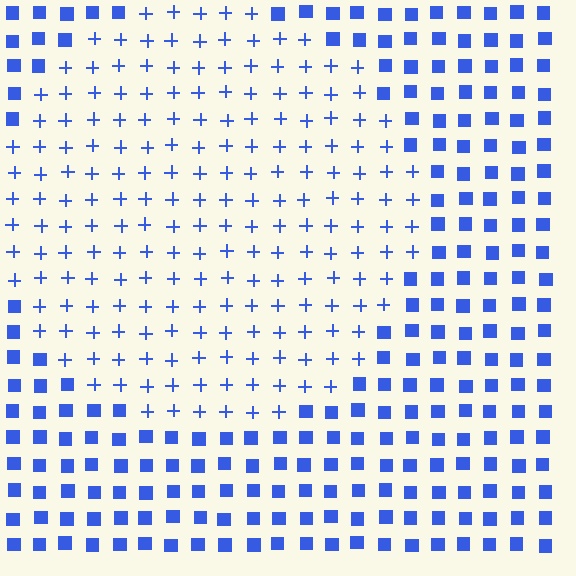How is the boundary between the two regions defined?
The boundary is defined by a change in element shape: plus signs inside vs. squares outside. All elements share the same color and spacing.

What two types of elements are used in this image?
The image uses plus signs inside the circle region and squares outside it.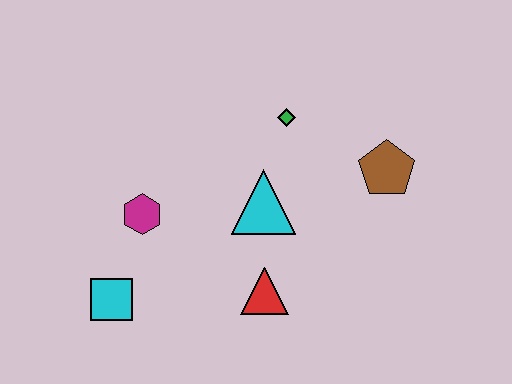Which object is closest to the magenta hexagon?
The cyan square is closest to the magenta hexagon.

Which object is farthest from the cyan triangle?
The cyan square is farthest from the cyan triangle.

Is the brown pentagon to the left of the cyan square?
No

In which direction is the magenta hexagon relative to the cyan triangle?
The magenta hexagon is to the left of the cyan triangle.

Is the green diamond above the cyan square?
Yes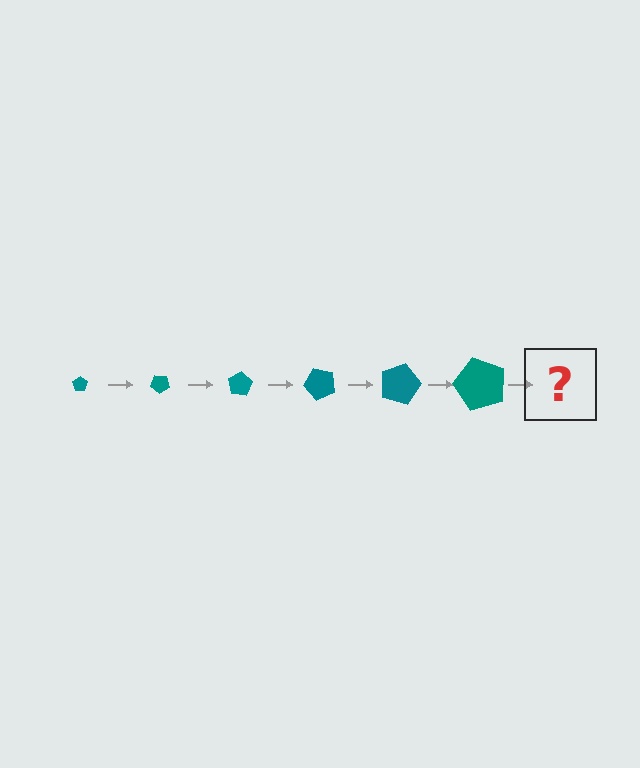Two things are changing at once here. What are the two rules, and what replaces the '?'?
The two rules are that the pentagon grows larger each step and it rotates 40 degrees each step. The '?' should be a pentagon, larger than the previous one and rotated 240 degrees from the start.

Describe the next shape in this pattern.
It should be a pentagon, larger than the previous one and rotated 240 degrees from the start.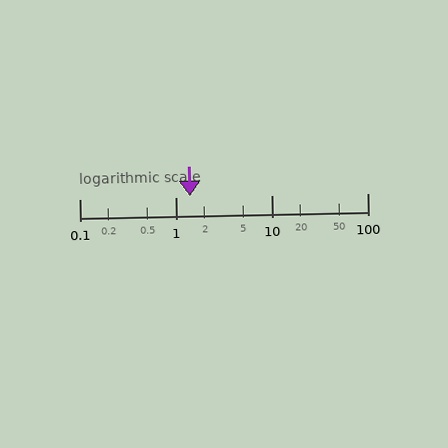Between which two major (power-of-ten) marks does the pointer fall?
The pointer is between 1 and 10.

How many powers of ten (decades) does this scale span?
The scale spans 3 decades, from 0.1 to 100.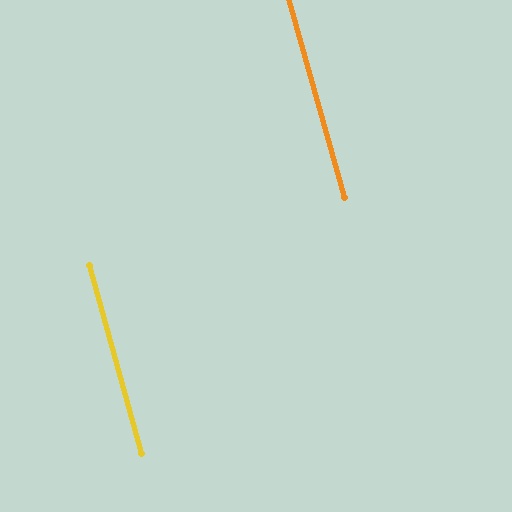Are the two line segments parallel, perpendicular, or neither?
Parallel — their directions differ by only 0.4°.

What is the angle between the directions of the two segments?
Approximately 0 degrees.